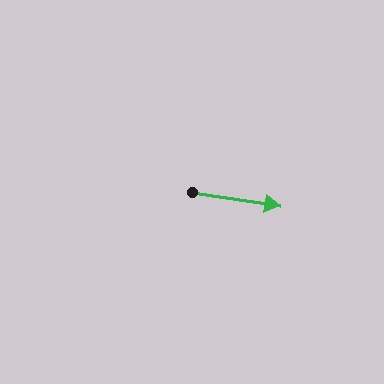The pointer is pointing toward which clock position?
Roughly 3 o'clock.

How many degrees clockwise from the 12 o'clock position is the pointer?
Approximately 99 degrees.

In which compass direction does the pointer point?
East.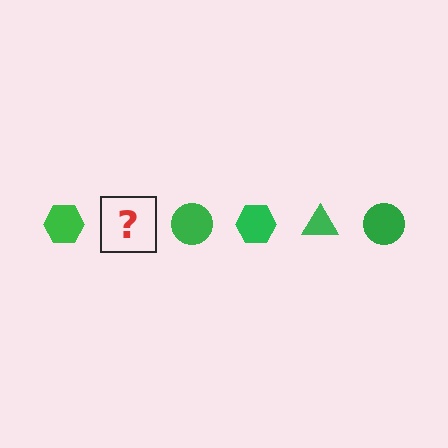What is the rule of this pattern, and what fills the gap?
The rule is that the pattern cycles through hexagon, triangle, circle shapes in green. The gap should be filled with a green triangle.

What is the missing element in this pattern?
The missing element is a green triangle.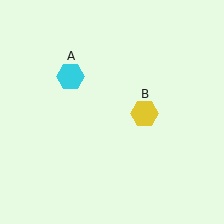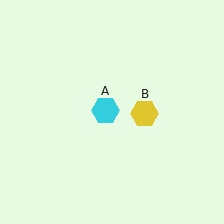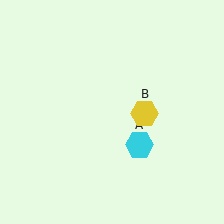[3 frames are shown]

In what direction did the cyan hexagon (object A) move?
The cyan hexagon (object A) moved down and to the right.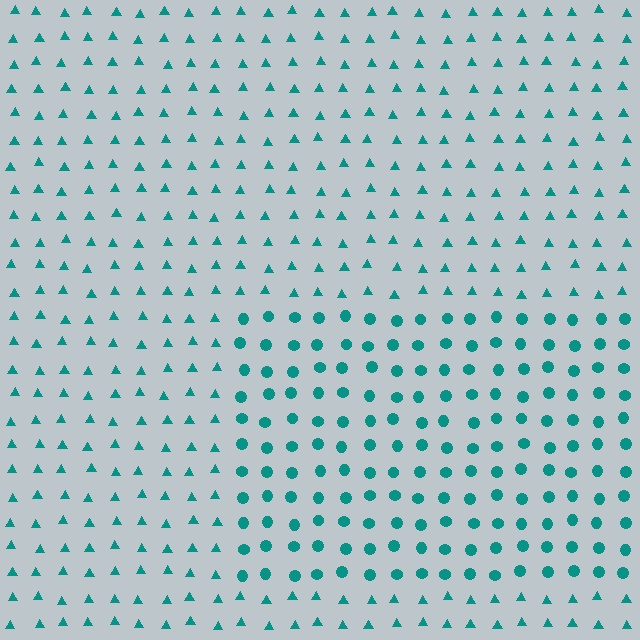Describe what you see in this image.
The image is filled with small teal elements arranged in a uniform grid. A rectangle-shaped region contains circles, while the surrounding area contains triangles. The boundary is defined purely by the change in element shape.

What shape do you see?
I see a rectangle.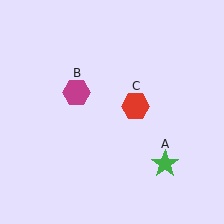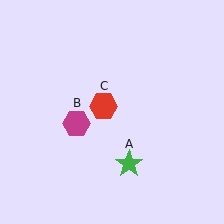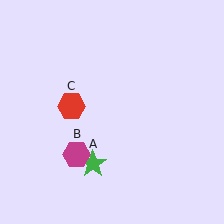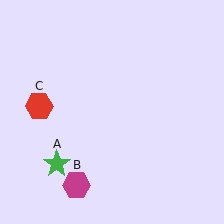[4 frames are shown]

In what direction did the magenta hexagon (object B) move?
The magenta hexagon (object B) moved down.